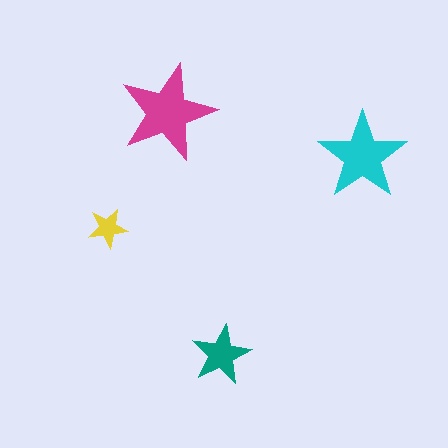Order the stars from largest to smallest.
the magenta one, the cyan one, the teal one, the yellow one.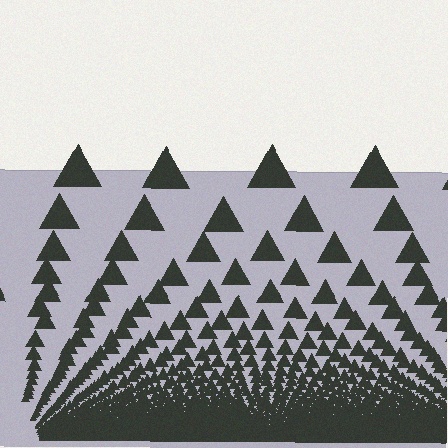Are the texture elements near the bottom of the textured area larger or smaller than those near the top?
Smaller. The gradient is inverted — elements near the bottom are smaller and denser.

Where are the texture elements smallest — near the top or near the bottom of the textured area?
Near the bottom.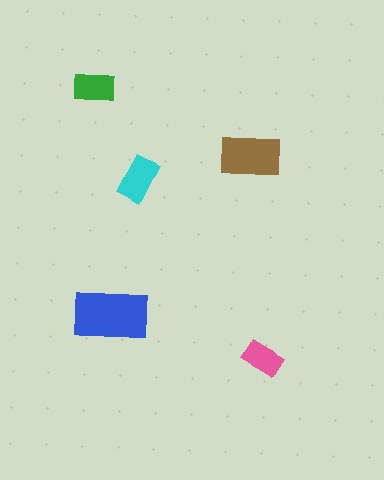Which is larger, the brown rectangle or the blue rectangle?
The blue one.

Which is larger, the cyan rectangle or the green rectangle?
The cyan one.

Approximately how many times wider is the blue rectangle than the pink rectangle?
About 2 times wider.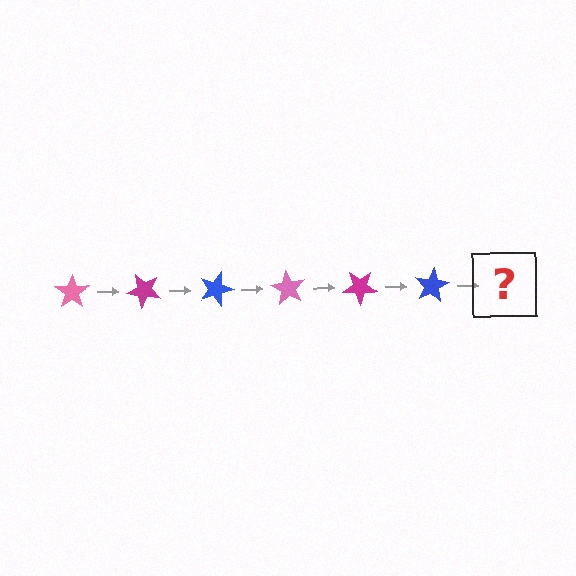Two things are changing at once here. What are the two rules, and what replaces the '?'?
The two rules are that it rotates 45 degrees each step and the color cycles through pink, magenta, and blue. The '?' should be a pink star, rotated 270 degrees from the start.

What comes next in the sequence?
The next element should be a pink star, rotated 270 degrees from the start.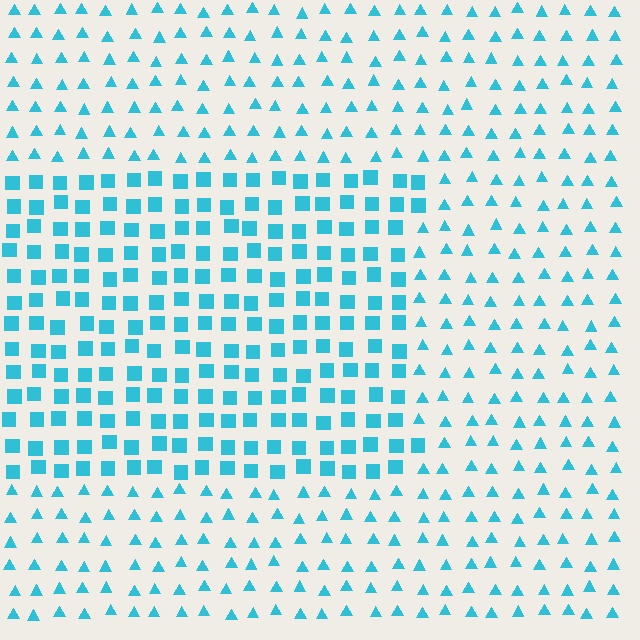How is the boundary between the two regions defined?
The boundary is defined by a change in element shape: squares inside vs. triangles outside. All elements share the same color and spacing.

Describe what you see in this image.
The image is filled with small cyan elements arranged in a uniform grid. A rectangle-shaped region contains squares, while the surrounding area contains triangles. The boundary is defined purely by the change in element shape.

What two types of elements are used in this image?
The image uses squares inside the rectangle region and triangles outside it.